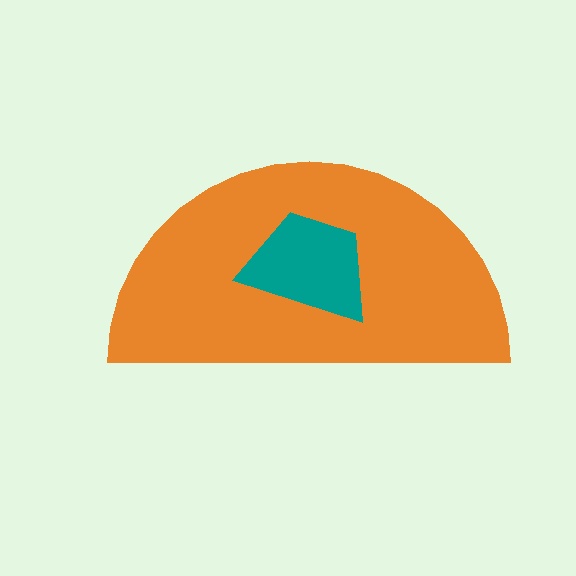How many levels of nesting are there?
2.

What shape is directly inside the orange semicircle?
The teal trapezoid.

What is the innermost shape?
The teal trapezoid.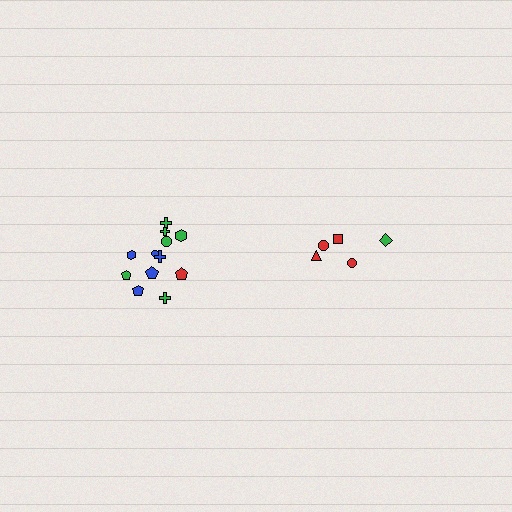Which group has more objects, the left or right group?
The left group.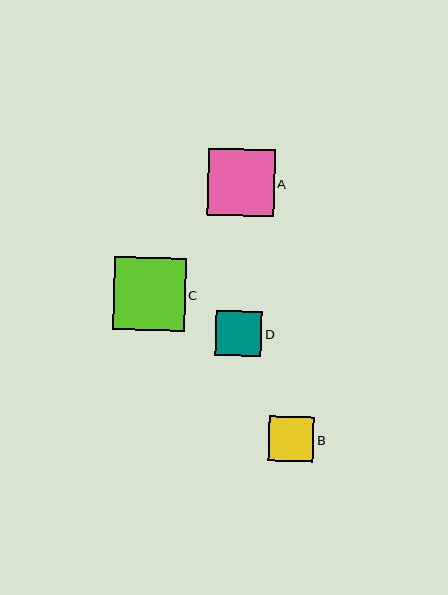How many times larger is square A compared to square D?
Square A is approximately 1.5 times the size of square D.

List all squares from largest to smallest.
From largest to smallest: C, A, D, B.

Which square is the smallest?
Square B is the smallest with a size of approximately 46 pixels.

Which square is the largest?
Square C is the largest with a size of approximately 72 pixels.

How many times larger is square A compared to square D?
Square A is approximately 1.5 times the size of square D.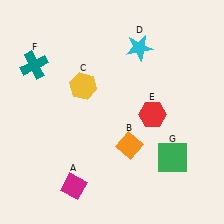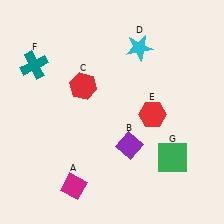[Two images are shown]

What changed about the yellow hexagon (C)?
In Image 1, C is yellow. In Image 2, it changed to red.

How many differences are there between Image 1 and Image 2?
There are 2 differences between the two images.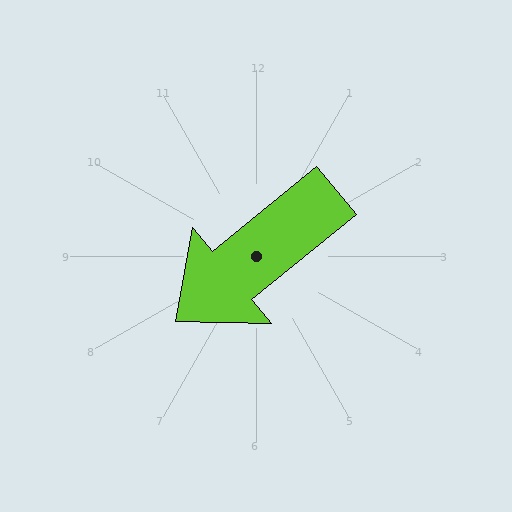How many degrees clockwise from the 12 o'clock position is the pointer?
Approximately 231 degrees.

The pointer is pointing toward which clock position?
Roughly 8 o'clock.